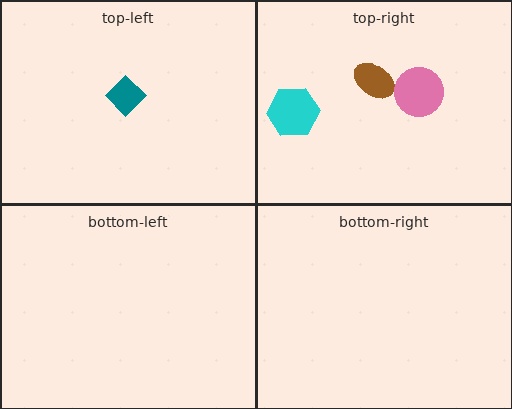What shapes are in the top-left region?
The teal diamond.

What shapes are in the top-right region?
The brown ellipse, the cyan hexagon, the pink circle.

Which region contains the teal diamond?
The top-left region.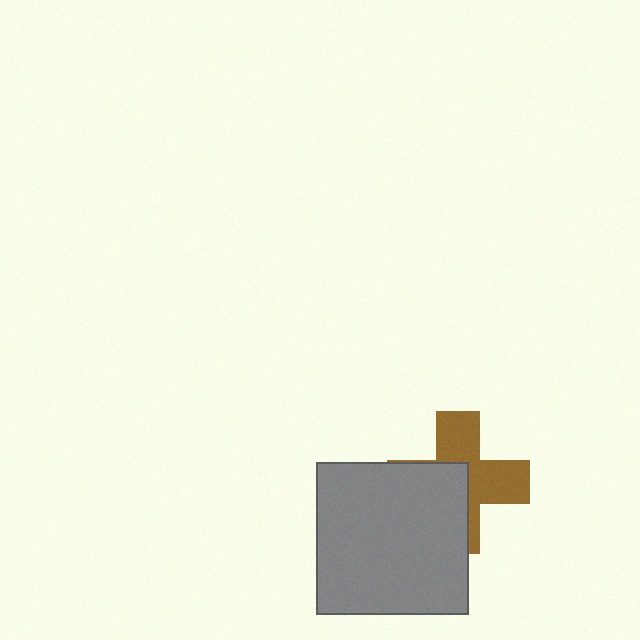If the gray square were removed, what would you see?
You would see the complete brown cross.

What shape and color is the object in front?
The object in front is a gray square.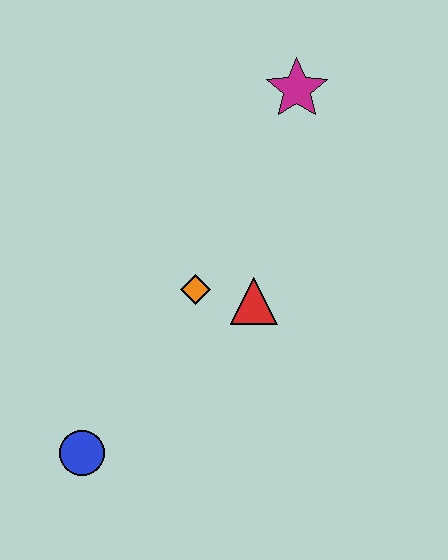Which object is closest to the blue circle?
The orange diamond is closest to the blue circle.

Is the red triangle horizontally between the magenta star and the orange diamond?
Yes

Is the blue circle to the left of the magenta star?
Yes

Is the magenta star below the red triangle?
No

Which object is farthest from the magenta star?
The blue circle is farthest from the magenta star.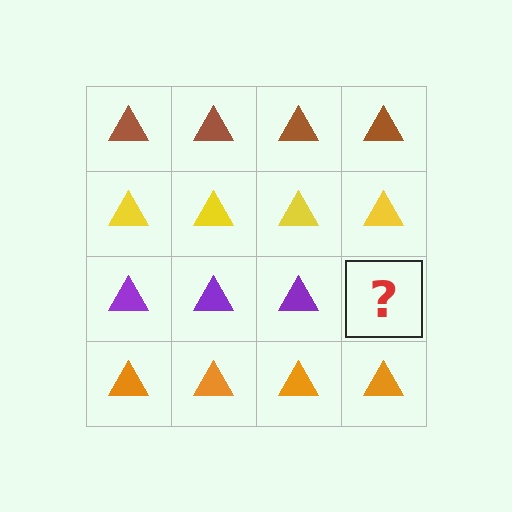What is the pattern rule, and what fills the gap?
The rule is that each row has a consistent color. The gap should be filled with a purple triangle.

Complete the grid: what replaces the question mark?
The question mark should be replaced with a purple triangle.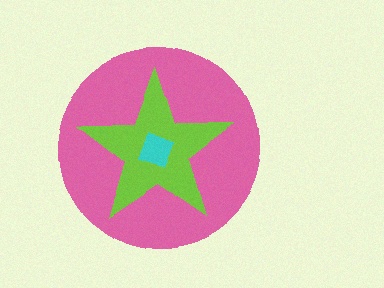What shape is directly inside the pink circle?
The lime star.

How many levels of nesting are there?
3.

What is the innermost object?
The cyan diamond.